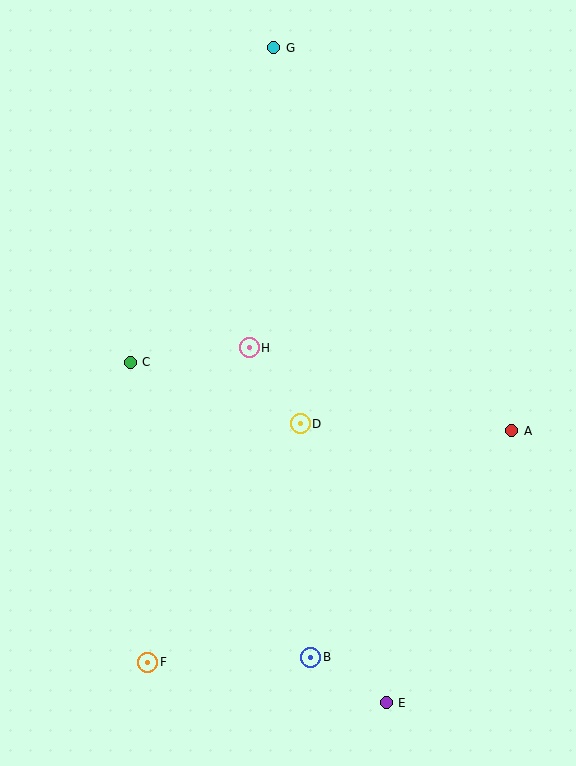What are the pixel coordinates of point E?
Point E is at (386, 703).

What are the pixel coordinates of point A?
Point A is at (512, 431).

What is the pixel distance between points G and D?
The distance between G and D is 377 pixels.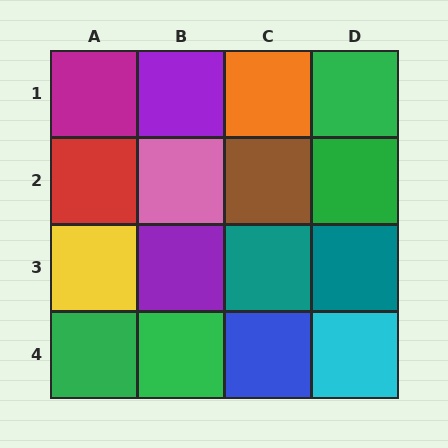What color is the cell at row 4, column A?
Green.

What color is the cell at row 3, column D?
Teal.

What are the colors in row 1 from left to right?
Magenta, purple, orange, green.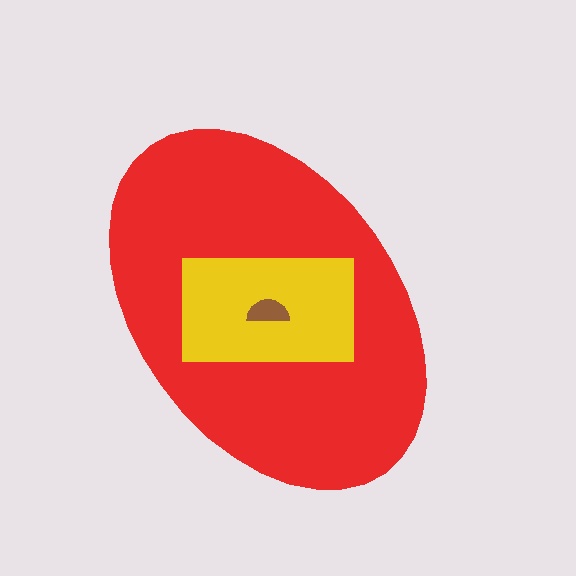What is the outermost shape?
The red ellipse.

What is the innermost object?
The brown semicircle.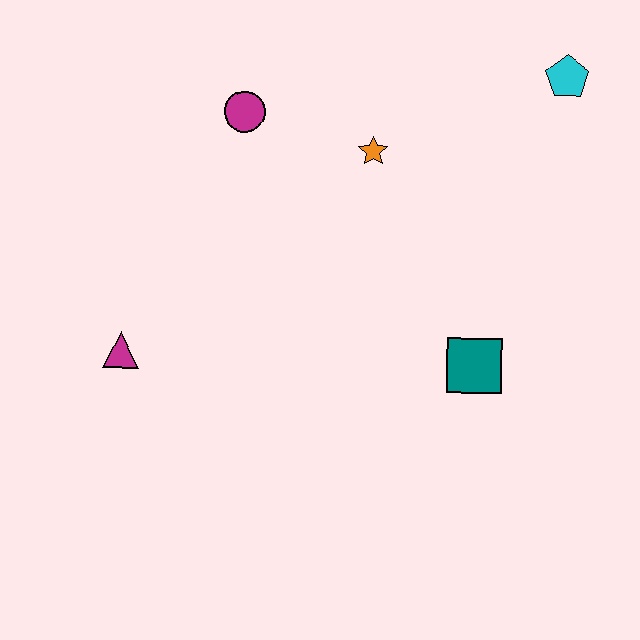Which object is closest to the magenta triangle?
The magenta circle is closest to the magenta triangle.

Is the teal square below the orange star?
Yes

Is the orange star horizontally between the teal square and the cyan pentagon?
No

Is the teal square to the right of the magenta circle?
Yes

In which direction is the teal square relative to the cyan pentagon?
The teal square is below the cyan pentagon.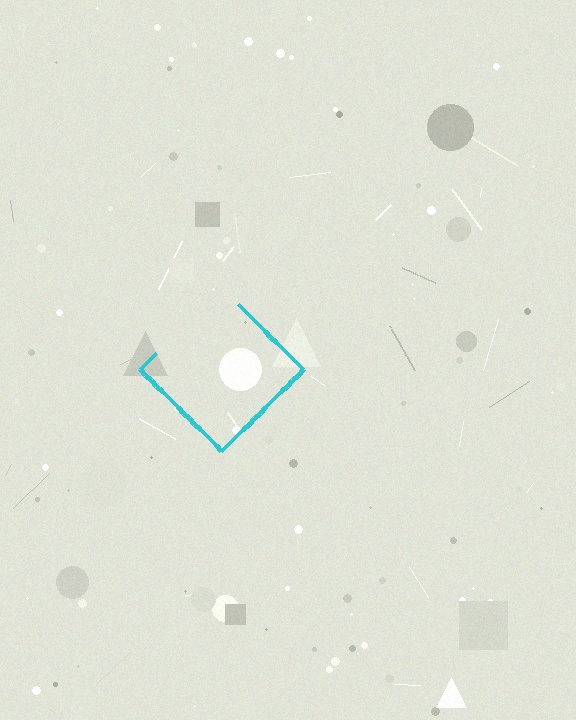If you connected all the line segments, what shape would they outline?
They would outline a diamond.